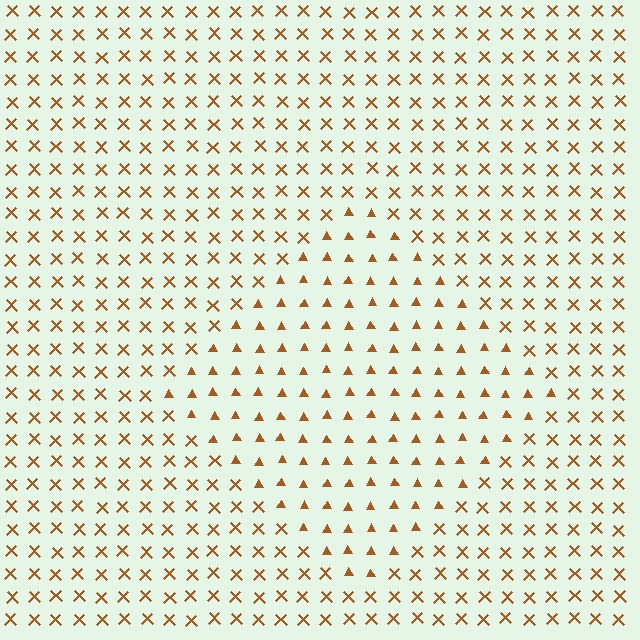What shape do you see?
I see a diamond.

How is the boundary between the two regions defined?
The boundary is defined by a change in element shape: triangles inside vs. X marks outside. All elements share the same color and spacing.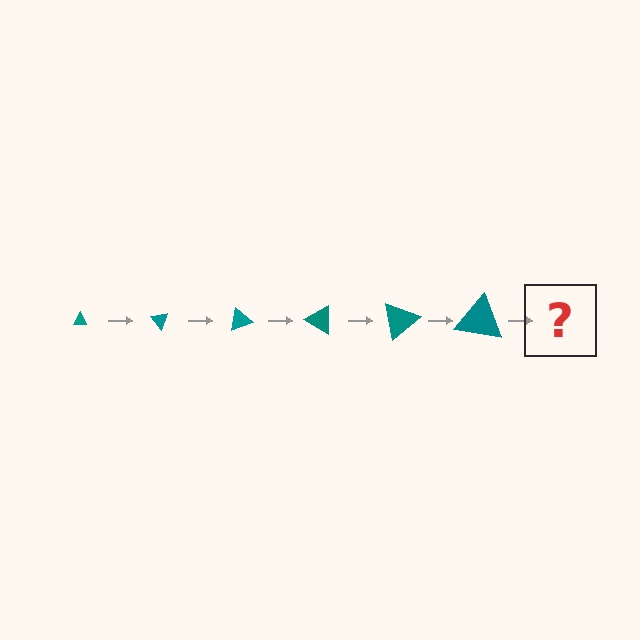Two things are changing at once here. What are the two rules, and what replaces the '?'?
The two rules are that the triangle grows larger each step and it rotates 50 degrees each step. The '?' should be a triangle, larger than the previous one and rotated 300 degrees from the start.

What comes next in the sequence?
The next element should be a triangle, larger than the previous one and rotated 300 degrees from the start.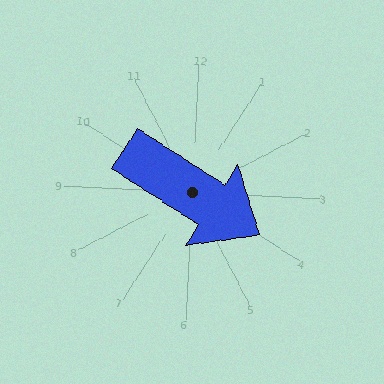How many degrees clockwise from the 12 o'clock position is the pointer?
Approximately 120 degrees.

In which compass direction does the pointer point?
Southeast.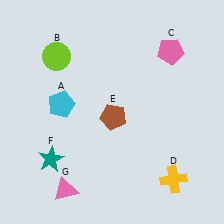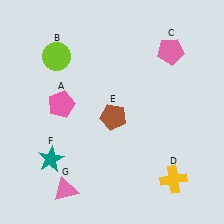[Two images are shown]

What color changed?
The pentagon (A) changed from cyan in Image 1 to pink in Image 2.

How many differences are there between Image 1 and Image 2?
There is 1 difference between the two images.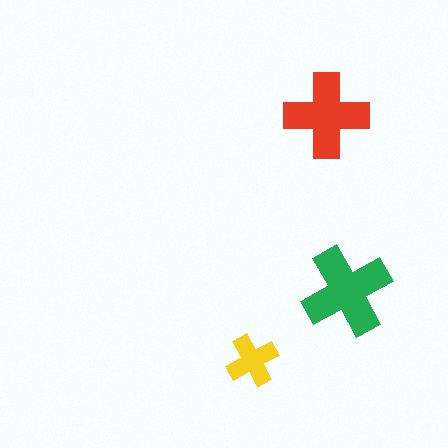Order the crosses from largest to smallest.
the green one, the red one, the yellow one.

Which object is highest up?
The red cross is topmost.